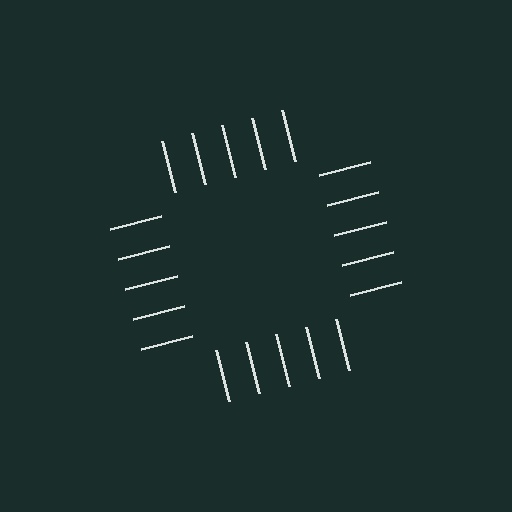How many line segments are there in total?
20 — 5 along each of the 4 edges.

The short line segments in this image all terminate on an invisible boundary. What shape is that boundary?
An illusory square — the line segments terminate on its edges but no continuous stroke is drawn.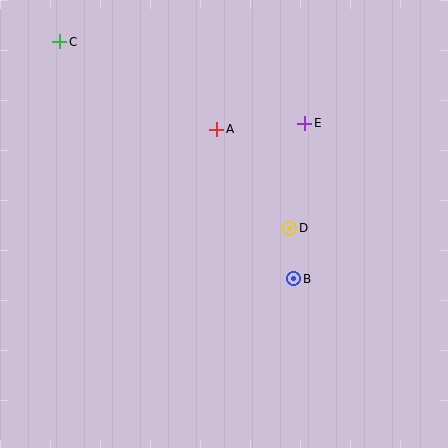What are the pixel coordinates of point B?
Point B is at (294, 279).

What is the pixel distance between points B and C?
The distance between B and C is 333 pixels.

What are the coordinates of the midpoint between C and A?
The midpoint between C and A is at (138, 85).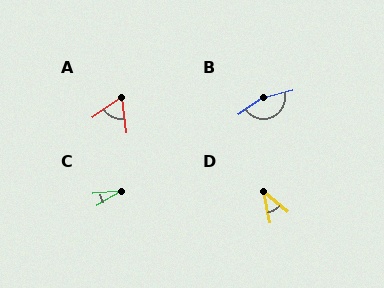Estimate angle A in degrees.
Approximately 61 degrees.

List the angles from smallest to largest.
C (26°), D (39°), A (61°), B (160°).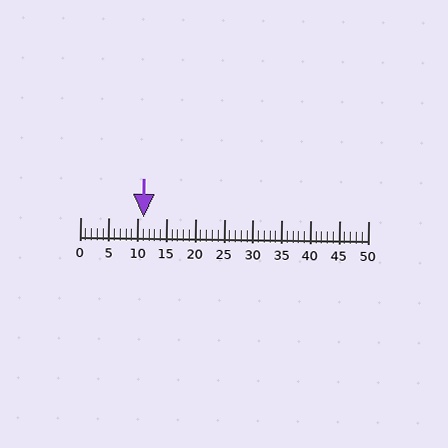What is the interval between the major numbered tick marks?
The major tick marks are spaced 5 units apart.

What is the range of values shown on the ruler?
The ruler shows values from 0 to 50.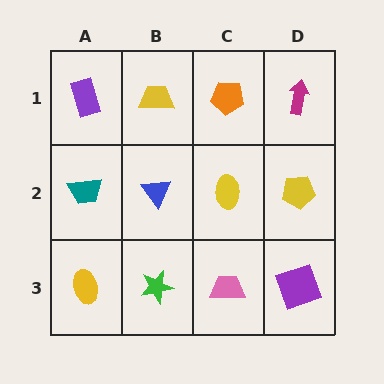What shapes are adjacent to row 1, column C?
A yellow ellipse (row 2, column C), a yellow trapezoid (row 1, column B), a magenta arrow (row 1, column D).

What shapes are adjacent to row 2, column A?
A purple rectangle (row 1, column A), a yellow ellipse (row 3, column A), a blue triangle (row 2, column B).